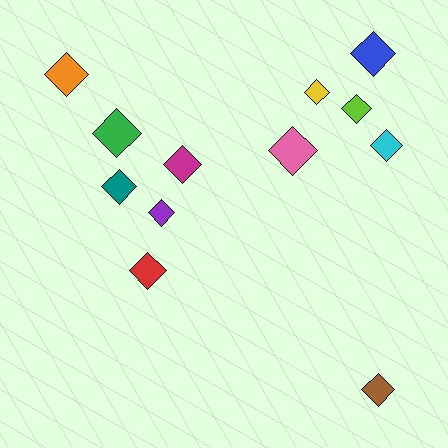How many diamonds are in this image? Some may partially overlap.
There are 12 diamonds.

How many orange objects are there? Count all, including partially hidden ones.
There is 1 orange object.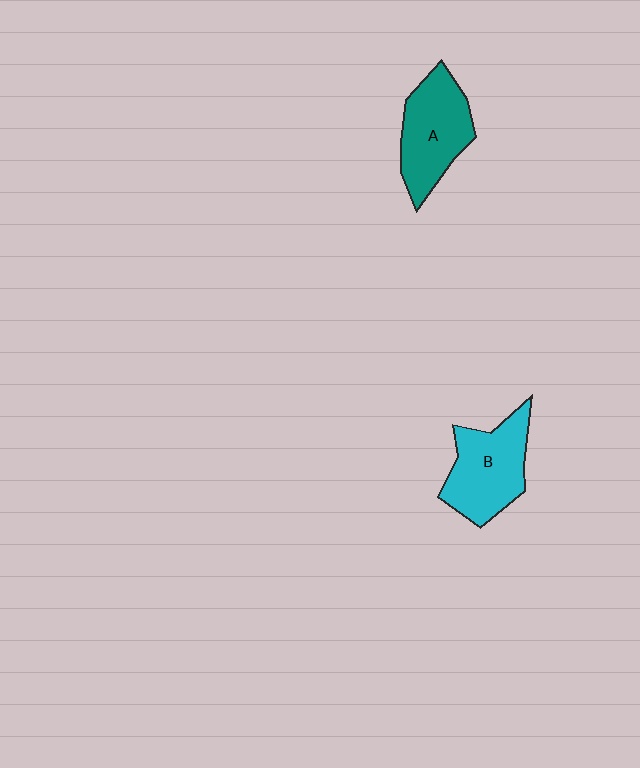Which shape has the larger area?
Shape B (cyan).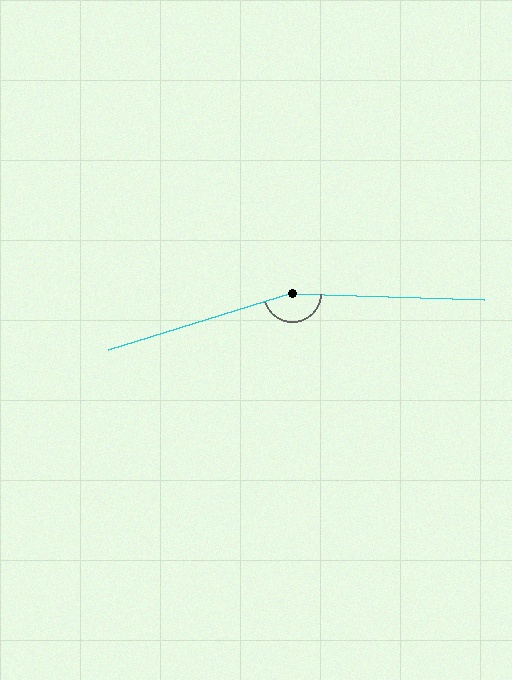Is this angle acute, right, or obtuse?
It is obtuse.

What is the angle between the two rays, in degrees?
Approximately 161 degrees.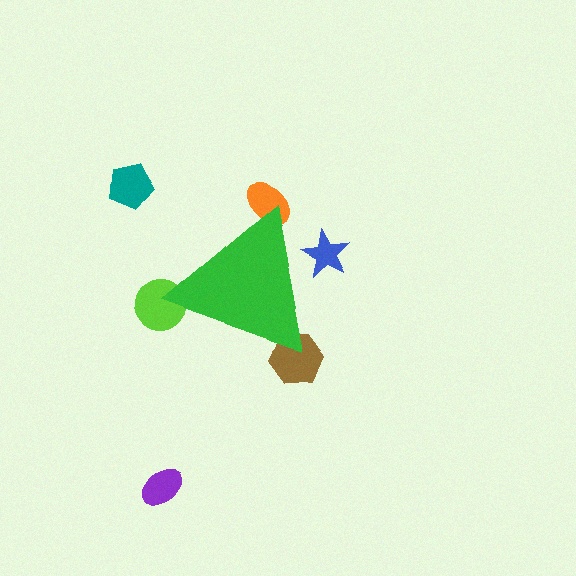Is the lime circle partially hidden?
Yes, the lime circle is partially hidden behind the green triangle.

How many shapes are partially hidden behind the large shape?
4 shapes are partially hidden.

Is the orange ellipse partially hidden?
Yes, the orange ellipse is partially hidden behind the green triangle.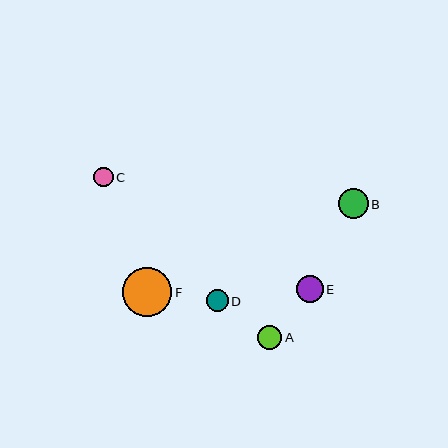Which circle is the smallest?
Circle C is the smallest with a size of approximately 20 pixels.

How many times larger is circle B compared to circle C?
Circle B is approximately 1.5 times the size of circle C.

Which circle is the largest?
Circle F is the largest with a size of approximately 49 pixels.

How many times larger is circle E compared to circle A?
Circle E is approximately 1.1 times the size of circle A.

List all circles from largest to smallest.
From largest to smallest: F, B, E, A, D, C.